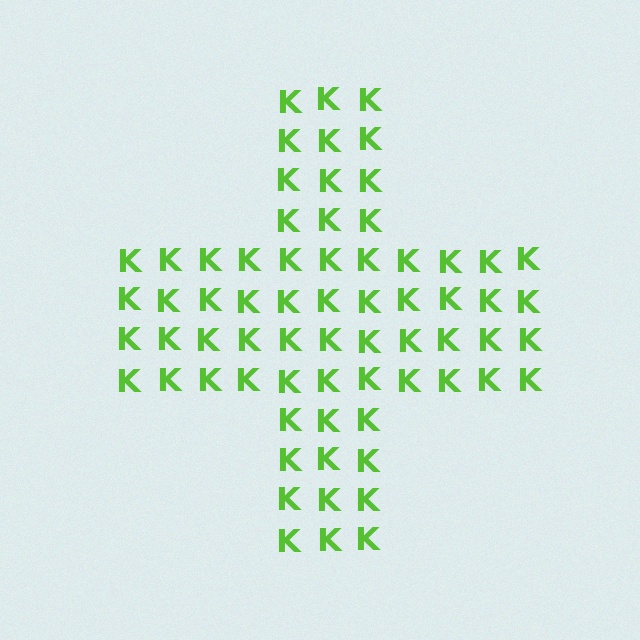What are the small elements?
The small elements are letter K's.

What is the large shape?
The large shape is a cross.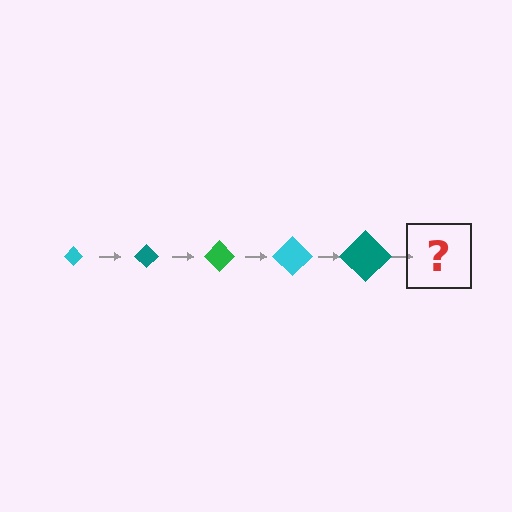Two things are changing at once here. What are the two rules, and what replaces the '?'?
The two rules are that the diamond grows larger each step and the color cycles through cyan, teal, and green. The '?' should be a green diamond, larger than the previous one.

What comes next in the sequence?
The next element should be a green diamond, larger than the previous one.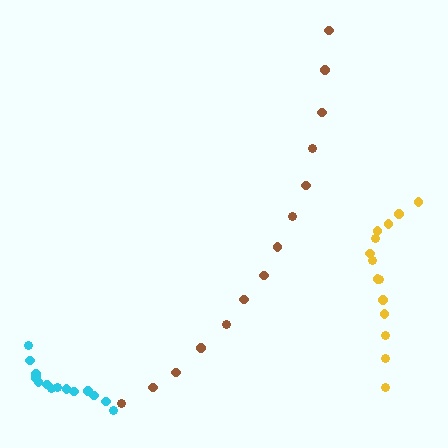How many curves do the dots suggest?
There are 3 distinct paths.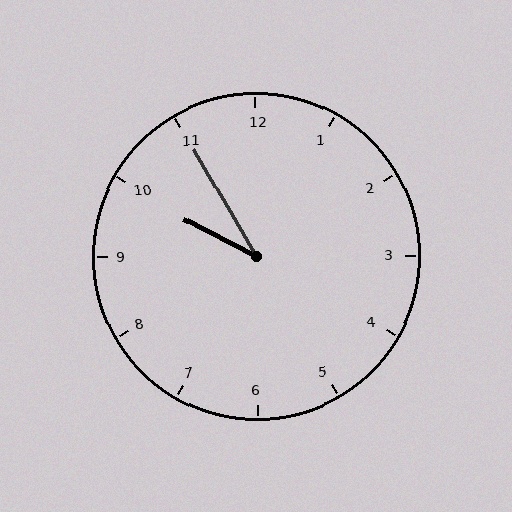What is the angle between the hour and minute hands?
Approximately 32 degrees.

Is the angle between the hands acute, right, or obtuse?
It is acute.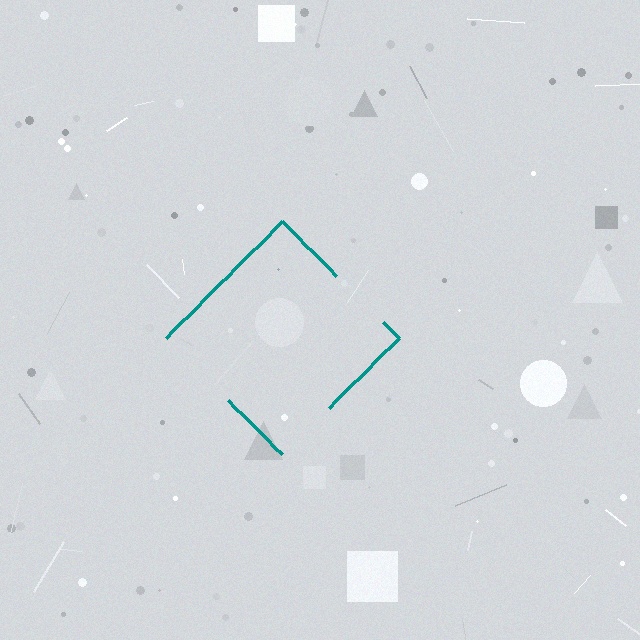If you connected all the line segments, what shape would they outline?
They would outline a diamond.